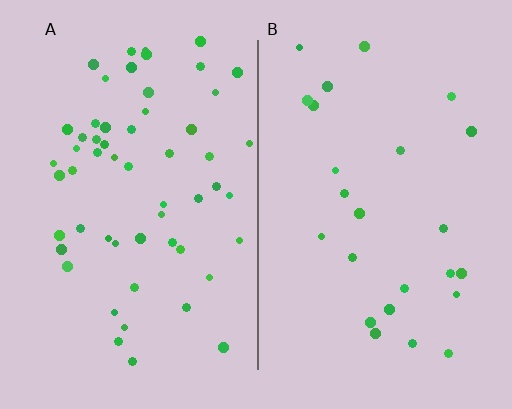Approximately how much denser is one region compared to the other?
Approximately 2.3× — region A over region B.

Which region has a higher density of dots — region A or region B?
A (the left).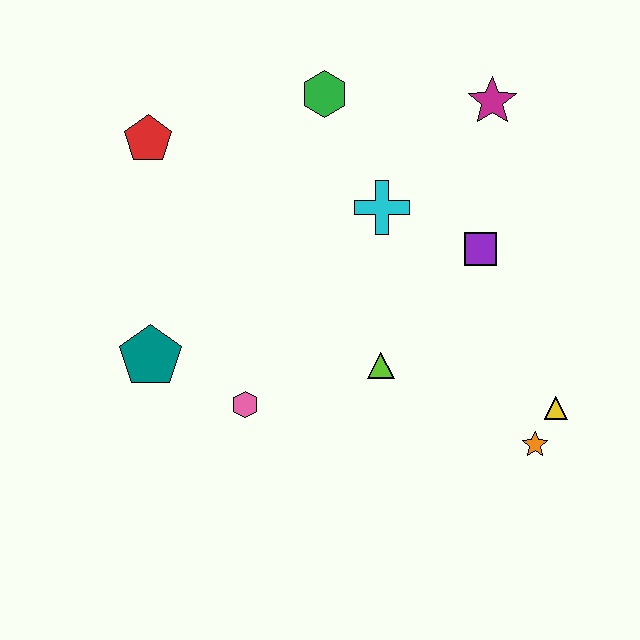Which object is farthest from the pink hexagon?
The magenta star is farthest from the pink hexagon.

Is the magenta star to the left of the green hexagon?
No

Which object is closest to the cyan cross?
The purple square is closest to the cyan cross.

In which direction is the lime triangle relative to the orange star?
The lime triangle is to the left of the orange star.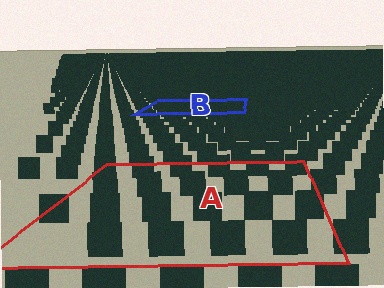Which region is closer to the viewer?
Region A is closer. The texture elements there are larger and more spread out.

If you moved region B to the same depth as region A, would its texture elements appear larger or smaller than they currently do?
They would appear larger. At a closer depth, the same texture elements are projected at a bigger on-screen size.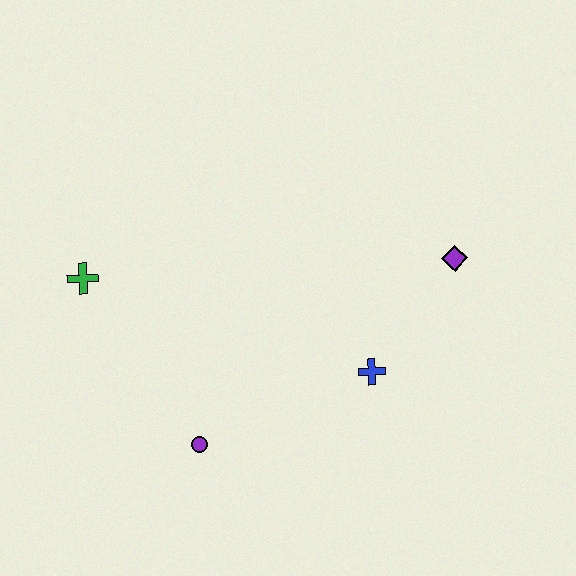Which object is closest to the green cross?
The purple circle is closest to the green cross.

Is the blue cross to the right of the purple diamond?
No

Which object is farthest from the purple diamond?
The green cross is farthest from the purple diamond.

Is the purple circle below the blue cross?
Yes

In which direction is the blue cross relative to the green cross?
The blue cross is to the right of the green cross.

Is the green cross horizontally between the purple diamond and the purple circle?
No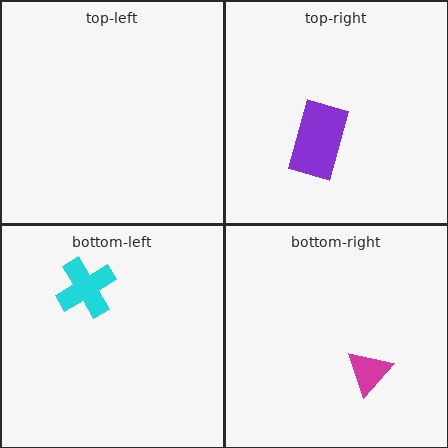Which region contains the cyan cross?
The bottom-left region.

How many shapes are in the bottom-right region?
1.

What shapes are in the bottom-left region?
The cyan cross.